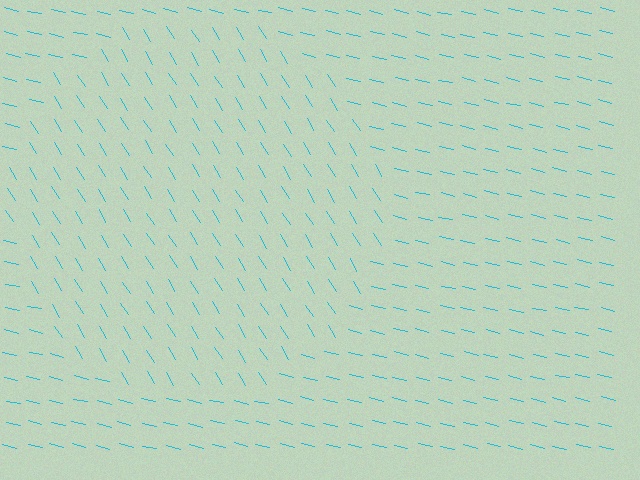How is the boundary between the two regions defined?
The boundary is defined purely by a change in line orientation (approximately 45 degrees difference). All lines are the same color and thickness.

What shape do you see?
I see a circle.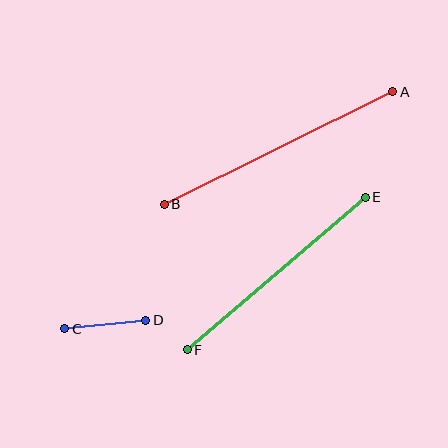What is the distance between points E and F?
The distance is approximately 235 pixels.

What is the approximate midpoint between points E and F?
The midpoint is at approximately (276, 274) pixels.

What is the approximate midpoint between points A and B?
The midpoint is at approximately (278, 148) pixels.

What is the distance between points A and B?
The distance is approximately 255 pixels.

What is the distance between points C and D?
The distance is approximately 81 pixels.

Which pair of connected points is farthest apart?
Points A and B are farthest apart.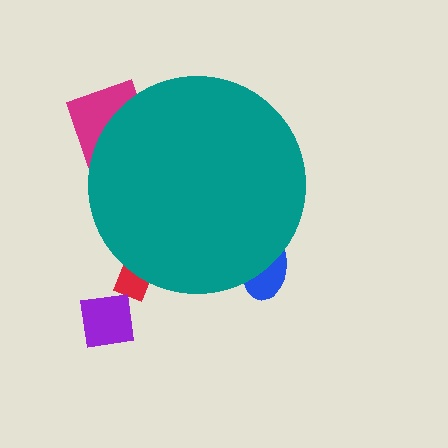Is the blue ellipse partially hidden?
Yes, the blue ellipse is partially hidden behind the teal circle.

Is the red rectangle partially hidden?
Yes, the red rectangle is partially hidden behind the teal circle.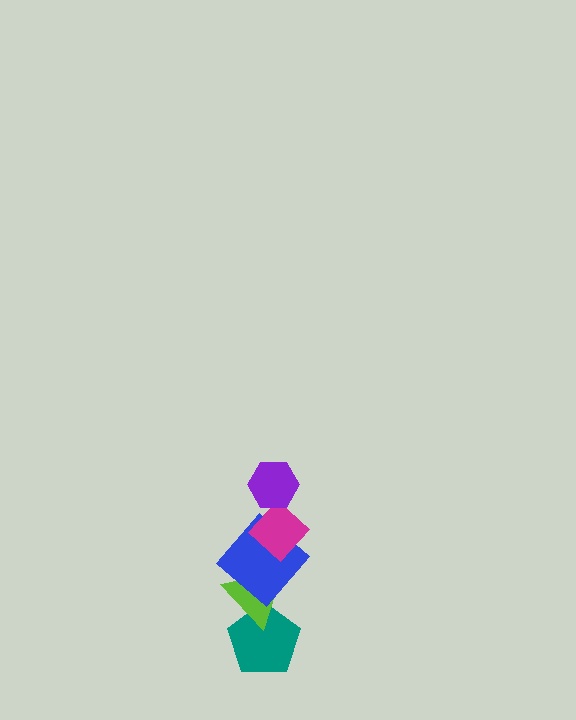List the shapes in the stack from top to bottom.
From top to bottom: the purple hexagon, the magenta diamond, the blue diamond, the lime triangle, the teal pentagon.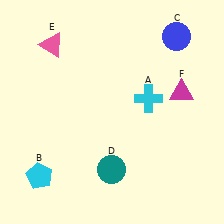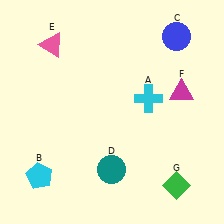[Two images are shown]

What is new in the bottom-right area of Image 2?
A green diamond (G) was added in the bottom-right area of Image 2.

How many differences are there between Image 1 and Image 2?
There is 1 difference between the two images.